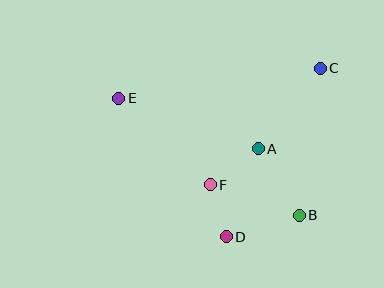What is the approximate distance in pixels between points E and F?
The distance between E and F is approximately 126 pixels.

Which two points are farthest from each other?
Points B and E are farthest from each other.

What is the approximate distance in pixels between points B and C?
The distance between B and C is approximately 148 pixels.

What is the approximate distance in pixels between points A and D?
The distance between A and D is approximately 94 pixels.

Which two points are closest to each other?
Points D and F are closest to each other.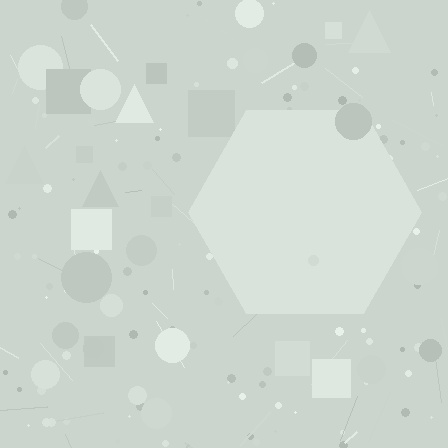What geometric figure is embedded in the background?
A hexagon is embedded in the background.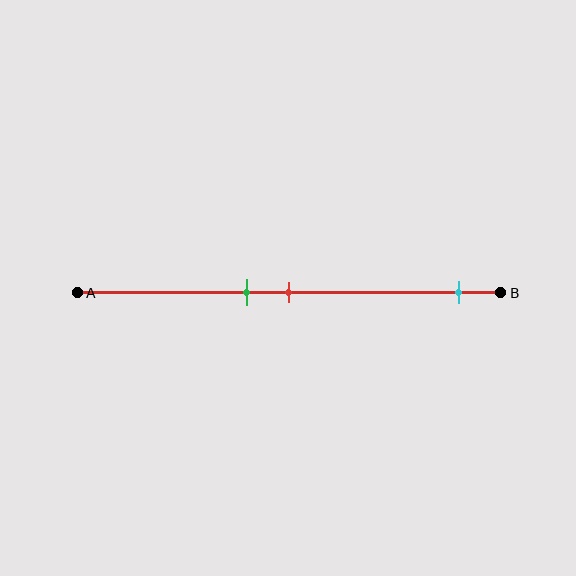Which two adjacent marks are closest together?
The green and red marks are the closest adjacent pair.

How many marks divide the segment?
There are 3 marks dividing the segment.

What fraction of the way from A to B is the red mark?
The red mark is approximately 50% (0.5) of the way from A to B.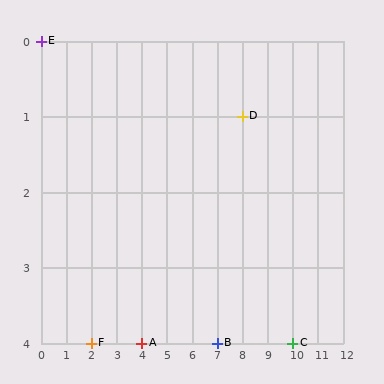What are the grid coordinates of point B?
Point B is at grid coordinates (7, 4).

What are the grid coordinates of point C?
Point C is at grid coordinates (10, 4).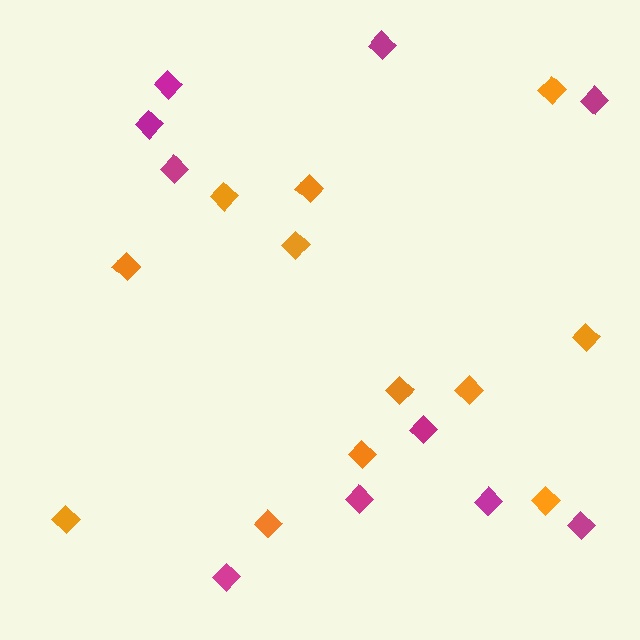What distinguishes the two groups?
There are 2 groups: one group of orange diamonds (12) and one group of magenta diamonds (10).